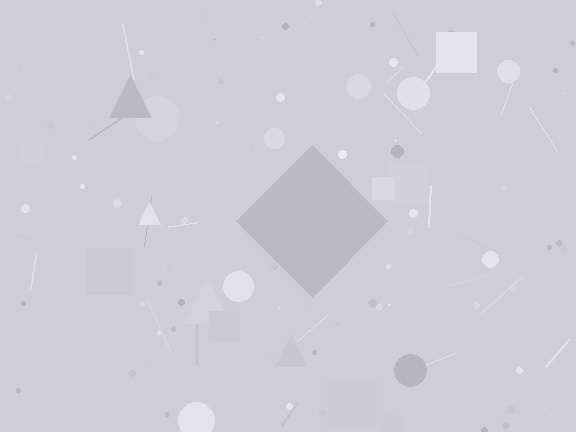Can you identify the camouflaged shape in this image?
The camouflaged shape is a diamond.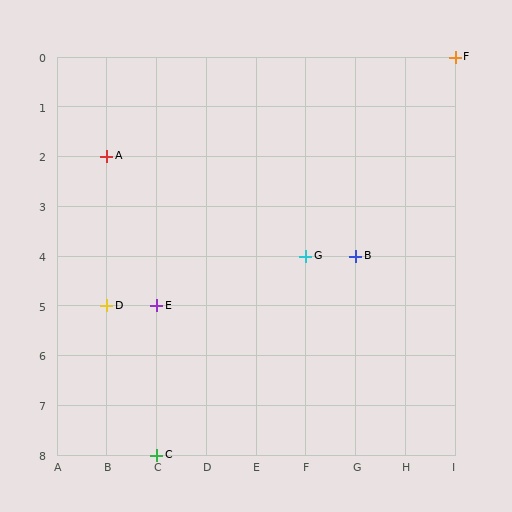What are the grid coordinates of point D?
Point D is at grid coordinates (B, 5).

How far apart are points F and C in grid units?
Points F and C are 6 columns and 8 rows apart (about 10.0 grid units diagonally).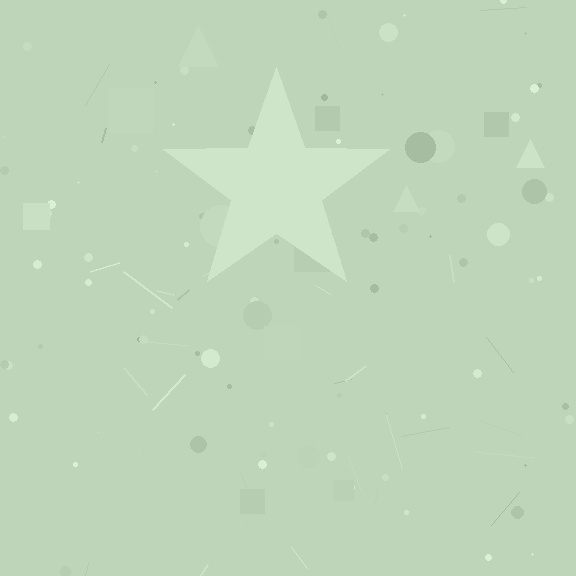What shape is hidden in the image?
A star is hidden in the image.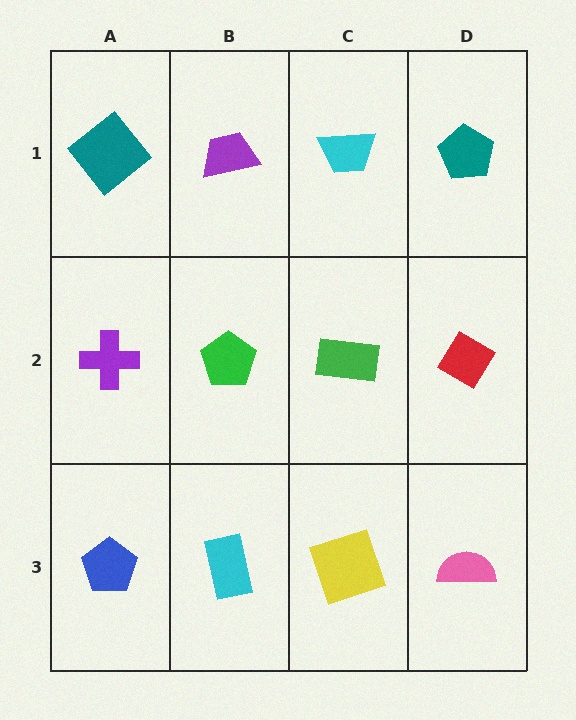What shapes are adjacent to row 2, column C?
A cyan trapezoid (row 1, column C), a yellow square (row 3, column C), a green pentagon (row 2, column B), a red diamond (row 2, column D).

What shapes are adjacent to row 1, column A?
A purple cross (row 2, column A), a purple trapezoid (row 1, column B).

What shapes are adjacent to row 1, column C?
A green rectangle (row 2, column C), a purple trapezoid (row 1, column B), a teal pentagon (row 1, column D).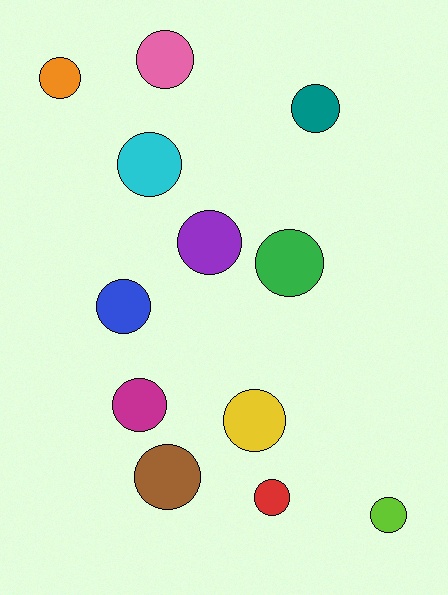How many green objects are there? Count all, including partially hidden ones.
There is 1 green object.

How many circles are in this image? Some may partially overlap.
There are 12 circles.